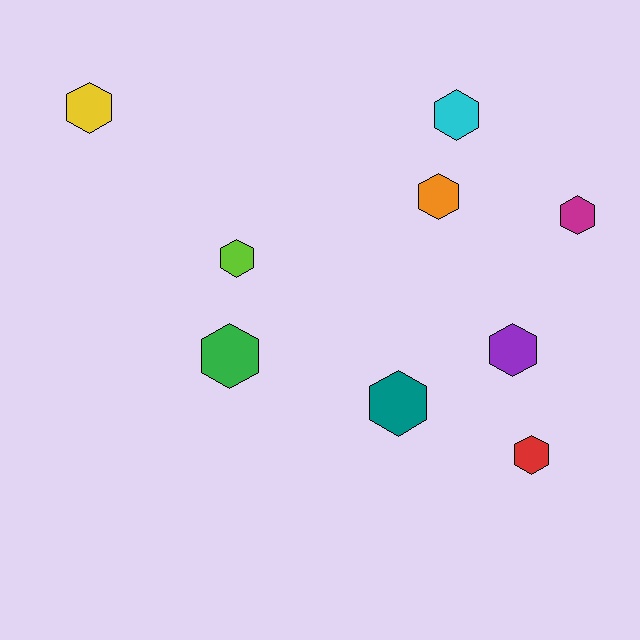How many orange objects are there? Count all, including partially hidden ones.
There is 1 orange object.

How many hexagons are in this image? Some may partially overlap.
There are 9 hexagons.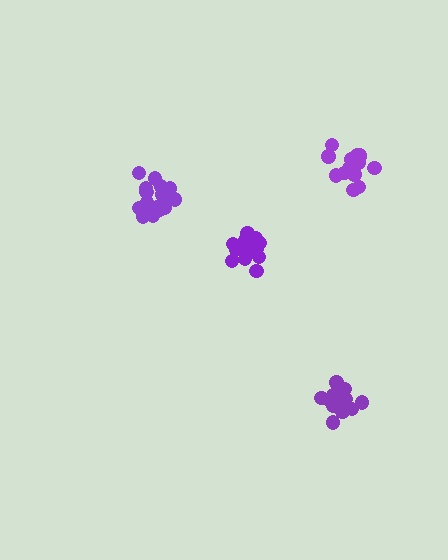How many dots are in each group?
Group 1: 13 dots, Group 2: 19 dots, Group 3: 17 dots, Group 4: 19 dots (68 total).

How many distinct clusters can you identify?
There are 4 distinct clusters.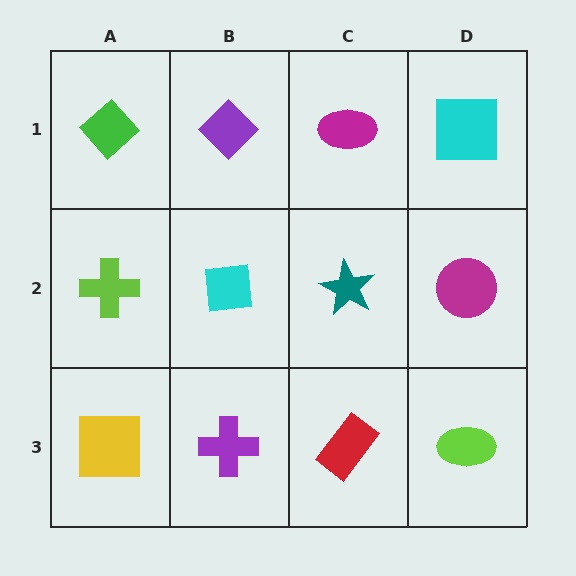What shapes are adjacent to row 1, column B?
A cyan square (row 2, column B), a green diamond (row 1, column A), a magenta ellipse (row 1, column C).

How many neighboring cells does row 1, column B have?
3.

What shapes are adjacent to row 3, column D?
A magenta circle (row 2, column D), a red rectangle (row 3, column C).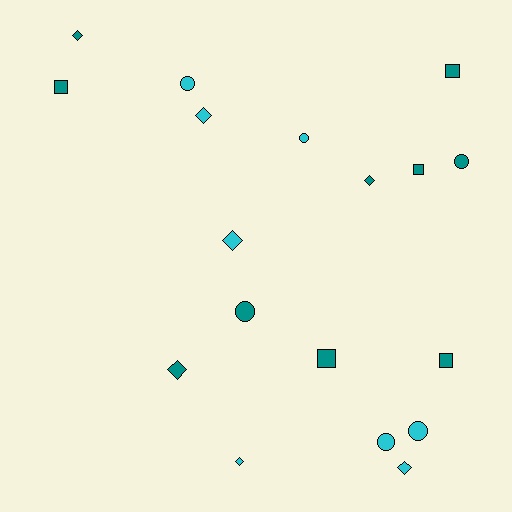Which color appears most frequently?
Teal, with 10 objects.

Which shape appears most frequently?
Diamond, with 7 objects.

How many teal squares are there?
There are 5 teal squares.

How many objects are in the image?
There are 18 objects.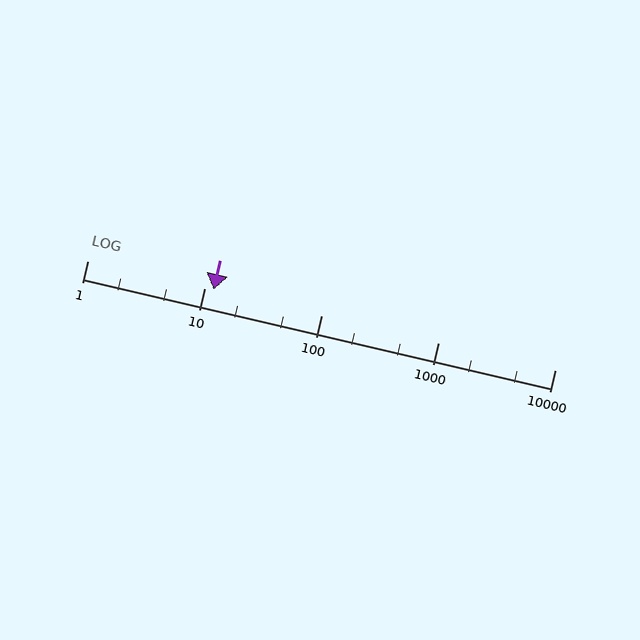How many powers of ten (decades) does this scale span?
The scale spans 4 decades, from 1 to 10000.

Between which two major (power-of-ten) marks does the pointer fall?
The pointer is between 10 and 100.